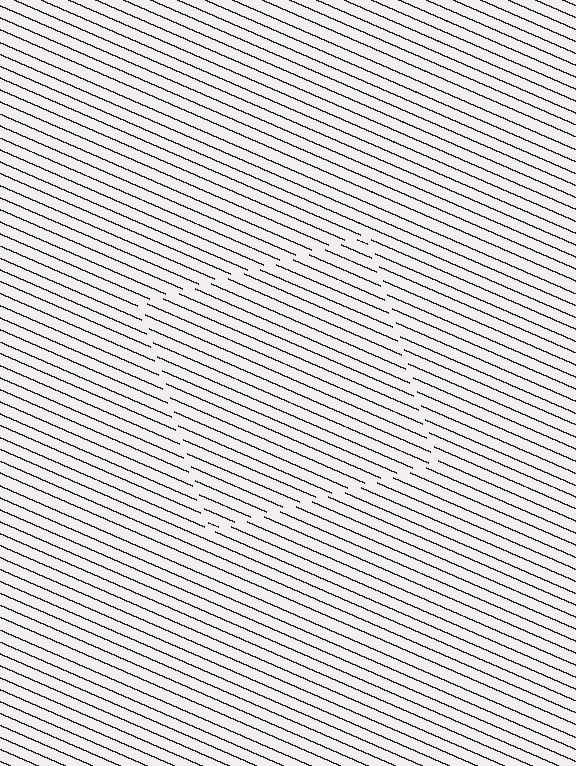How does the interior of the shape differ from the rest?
The interior of the shape contains the same grating, shifted by half a period — the contour is defined by the phase discontinuity where line-ends from the inner and outer gratings abut.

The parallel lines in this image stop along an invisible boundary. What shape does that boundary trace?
An illusory square. The interior of the shape contains the same grating, shifted by half a period — the contour is defined by the phase discontinuity where line-ends from the inner and outer gratings abut.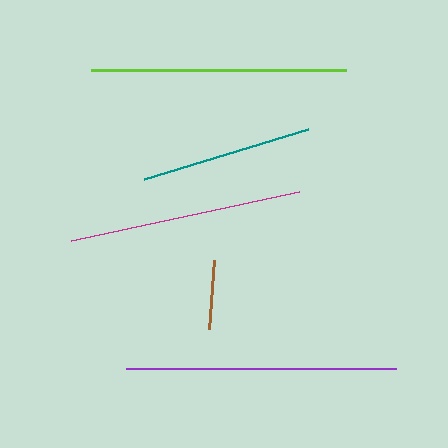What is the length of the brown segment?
The brown segment is approximately 70 pixels long.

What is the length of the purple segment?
The purple segment is approximately 269 pixels long.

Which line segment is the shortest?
The brown line is the shortest at approximately 70 pixels.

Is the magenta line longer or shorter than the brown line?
The magenta line is longer than the brown line.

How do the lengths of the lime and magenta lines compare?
The lime and magenta lines are approximately the same length.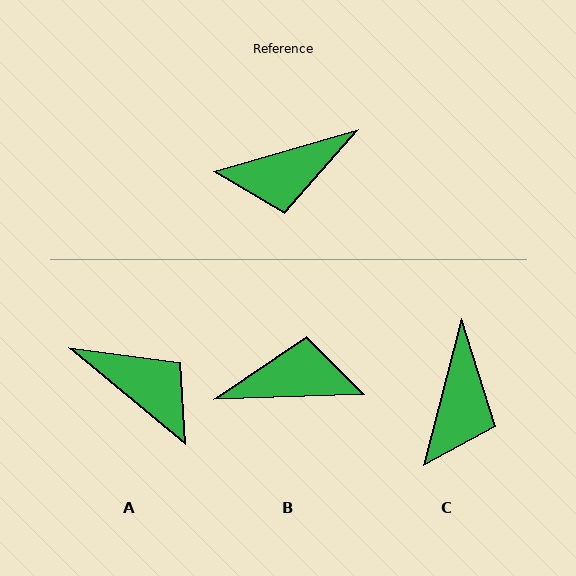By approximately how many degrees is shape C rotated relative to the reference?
Approximately 59 degrees counter-clockwise.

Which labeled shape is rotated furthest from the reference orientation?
B, about 166 degrees away.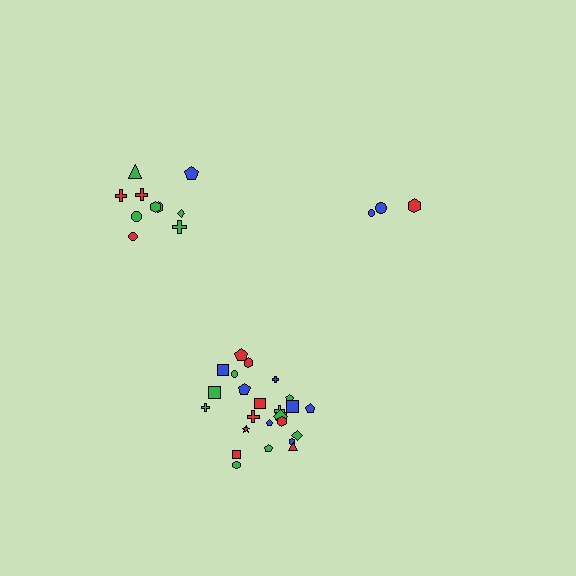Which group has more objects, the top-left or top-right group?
The top-left group.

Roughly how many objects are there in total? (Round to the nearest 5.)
Roughly 40 objects in total.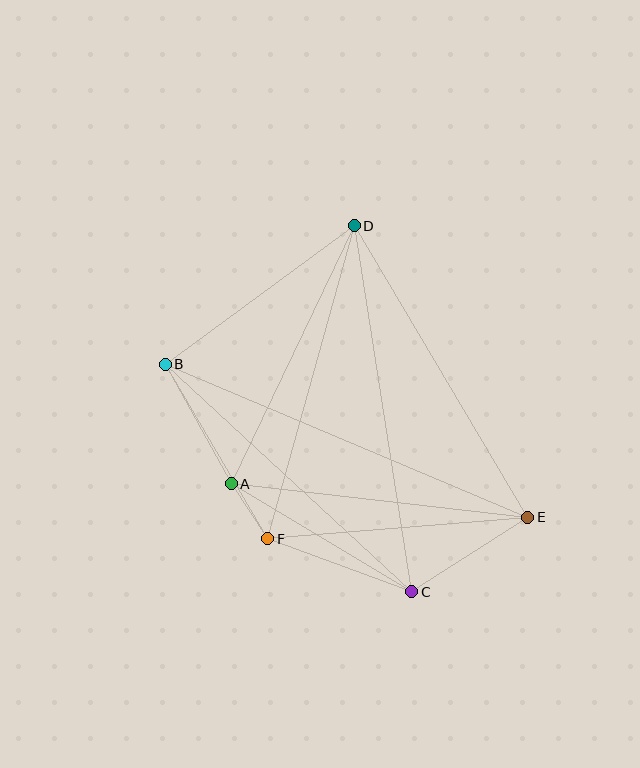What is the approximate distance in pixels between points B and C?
The distance between B and C is approximately 336 pixels.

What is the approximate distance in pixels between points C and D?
The distance between C and D is approximately 371 pixels.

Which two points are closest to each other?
Points A and F are closest to each other.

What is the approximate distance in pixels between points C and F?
The distance between C and F is approximately 154 pixels.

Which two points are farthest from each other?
Points B and E are farthest from each other.